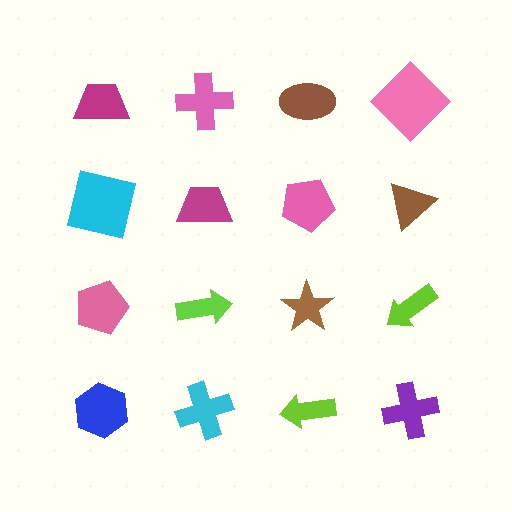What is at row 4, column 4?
A purple cross.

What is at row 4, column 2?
A cyan cross.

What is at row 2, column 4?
A brown triangle.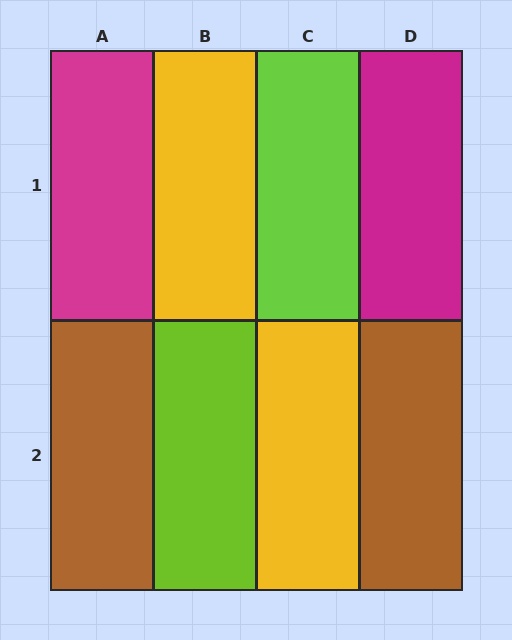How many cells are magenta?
2 cells are magenta.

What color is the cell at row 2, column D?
Brown.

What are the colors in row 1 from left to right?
Magenta, yellow, lime, magenta.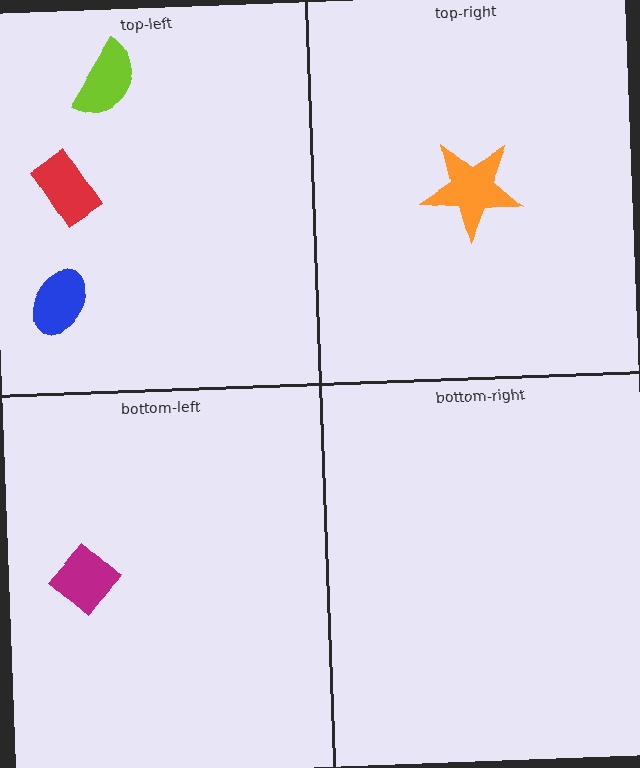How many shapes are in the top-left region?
3.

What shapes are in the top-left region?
The red rectangle, the blue ellipse, the lime semicircle.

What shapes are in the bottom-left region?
The magenta diamond.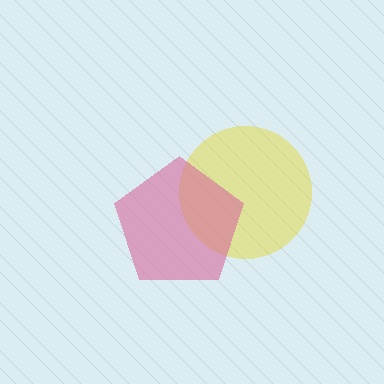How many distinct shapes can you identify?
There are 2 distinct shapes: a yellow circle, a pink pentagon.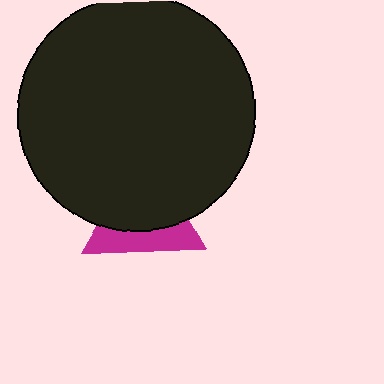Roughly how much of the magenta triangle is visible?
A small part of it is visible (roughly 38%).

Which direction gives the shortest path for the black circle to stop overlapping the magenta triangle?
Moving up gives the shortest separation.